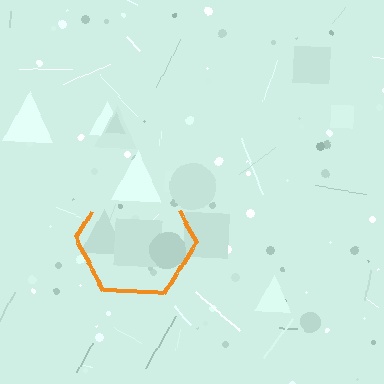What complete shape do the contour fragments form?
The contour fragments form a hexagon.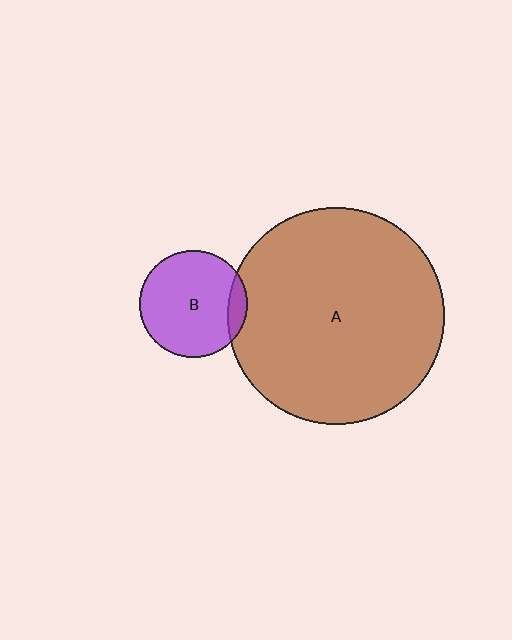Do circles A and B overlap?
Yes.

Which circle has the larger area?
Circle A (brown).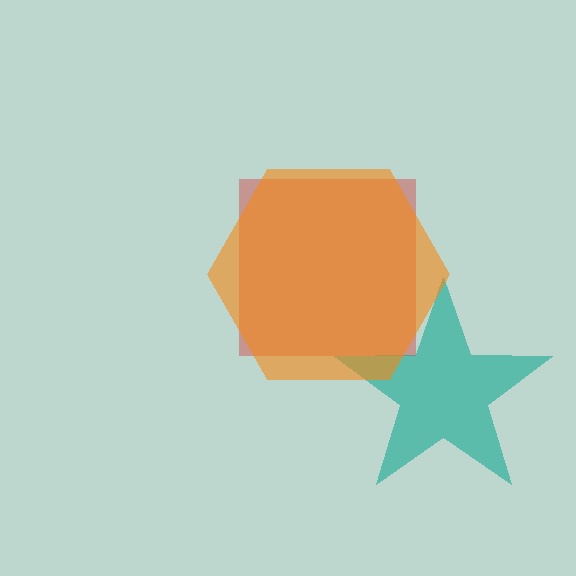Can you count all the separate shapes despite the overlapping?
Yes, there are 3 separate shapes.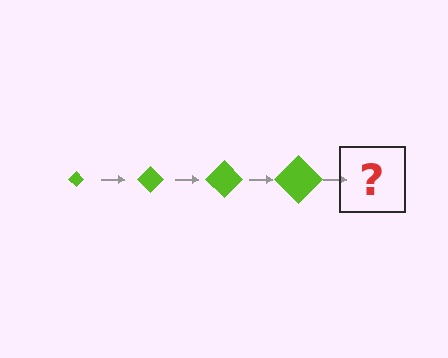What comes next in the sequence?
The next element should be a lime diamond, larger than the previous one.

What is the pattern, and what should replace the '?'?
The pattern is that the diamond gets progressively larger each step. The '?' should be a lime diamond, larger than the previous one.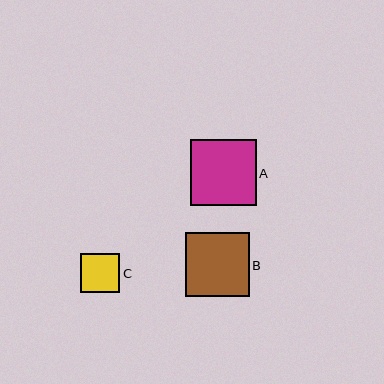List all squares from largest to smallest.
From largest to smallest: A, B, C.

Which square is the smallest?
Square C is the smallest with a size of approximately 39 pixels.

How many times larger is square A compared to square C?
Square A is approximately 1.7 times the size of square C.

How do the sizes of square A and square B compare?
Square A and square B are approximately the same size.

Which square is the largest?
Square A is the largest with a size of approximately 66 pixels.